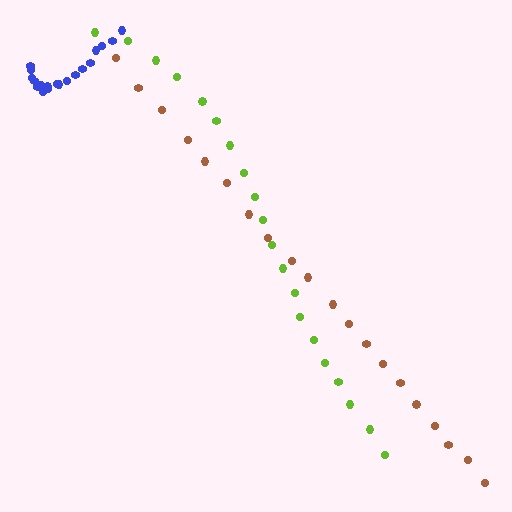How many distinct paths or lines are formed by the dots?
There are 3 distinct paths.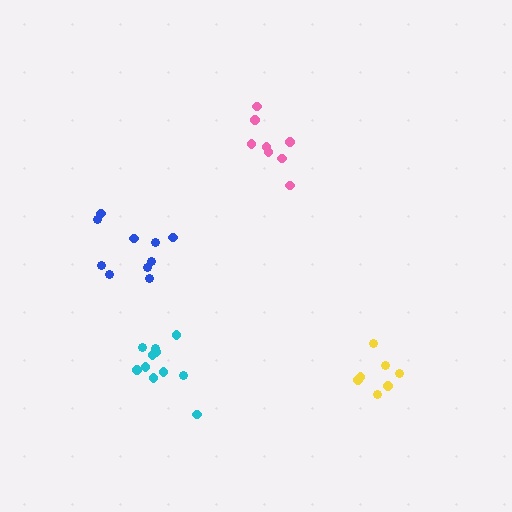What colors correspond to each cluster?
The clusters are colored: pink, blue, cyan, yellow.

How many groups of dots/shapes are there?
There are 4 groups.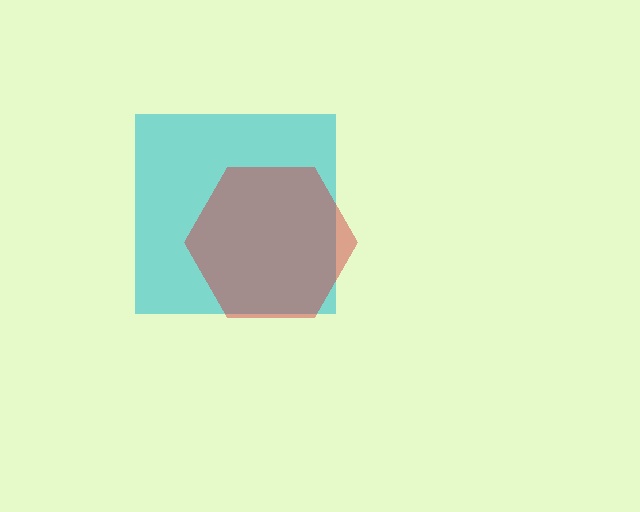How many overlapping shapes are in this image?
There are 2 overlapping shapes in the image.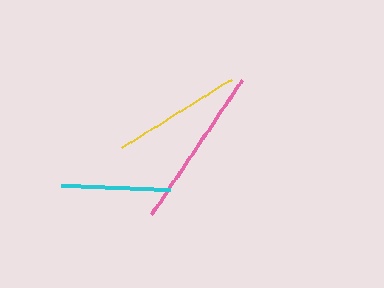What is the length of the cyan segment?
The cyan segment is approximately 109 pixels long.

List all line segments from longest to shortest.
From longest to shortest: pink, yellow, cyan.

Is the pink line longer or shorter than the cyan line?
The pink line is longer than the cyan line.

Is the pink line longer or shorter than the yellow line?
The pink line is longer than the yellow line.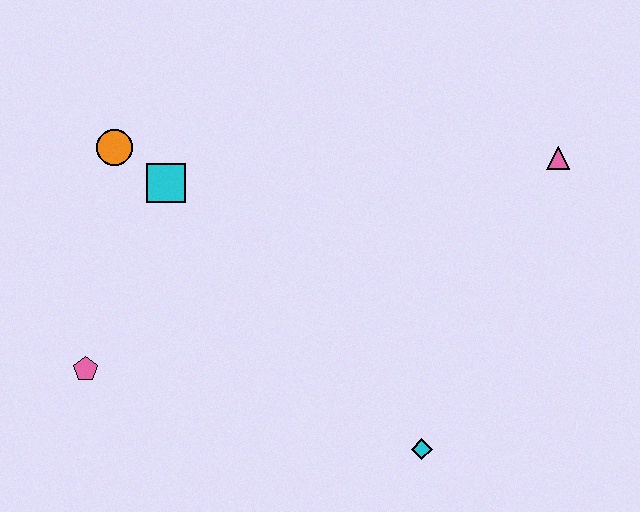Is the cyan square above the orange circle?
No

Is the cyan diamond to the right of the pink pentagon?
Yes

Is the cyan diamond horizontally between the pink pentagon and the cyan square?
No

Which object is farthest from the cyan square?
The pink triangle is farthest from the cyan square.